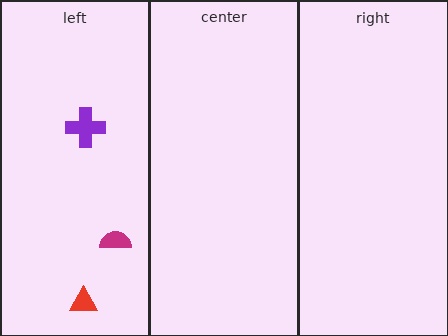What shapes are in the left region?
The magenta semicircle, the purple cross, the red triangle.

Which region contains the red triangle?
The left region.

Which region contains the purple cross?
The left region.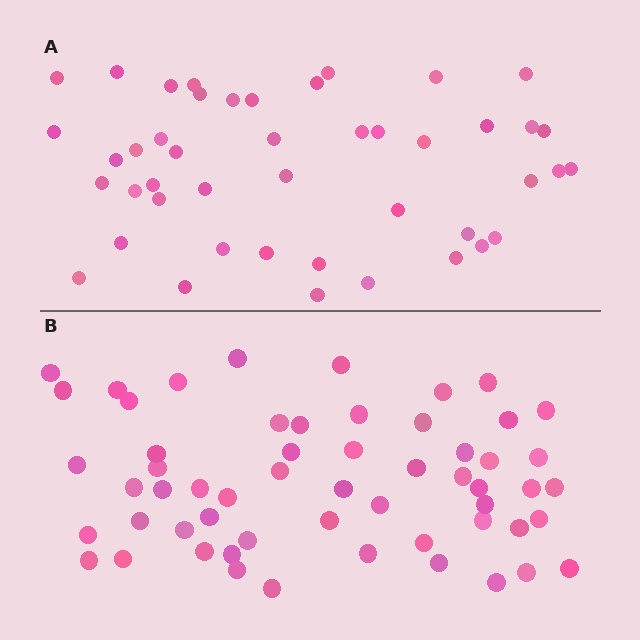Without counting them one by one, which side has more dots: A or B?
Region B (the bottom region) has more dots.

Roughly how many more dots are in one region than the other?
Region B has roughly 12 or so more dots than region A.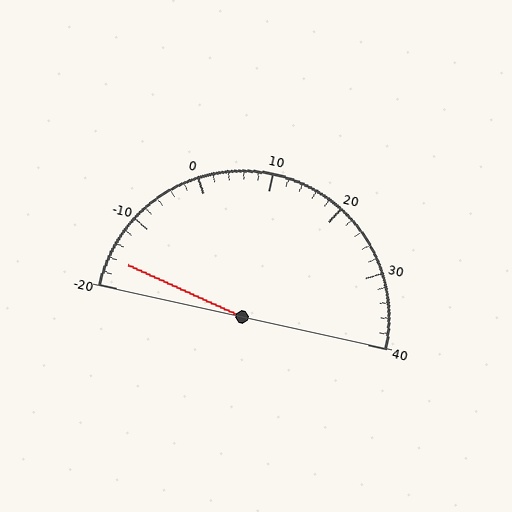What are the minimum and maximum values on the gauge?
The gauge ranges from -20 to 40.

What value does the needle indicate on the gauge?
The needle indicates approximately -16.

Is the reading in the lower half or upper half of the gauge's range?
The reading is in the lower half of the range (-20 to 40).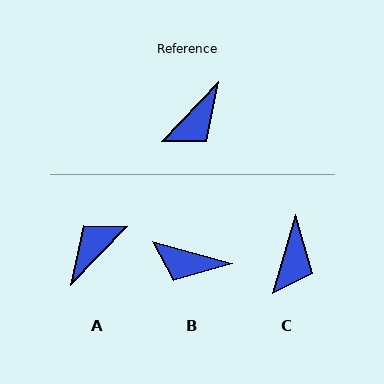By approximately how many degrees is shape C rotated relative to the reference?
Approximately 27 degrees counter-clockwise.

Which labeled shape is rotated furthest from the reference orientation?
A, about 179 degrees away.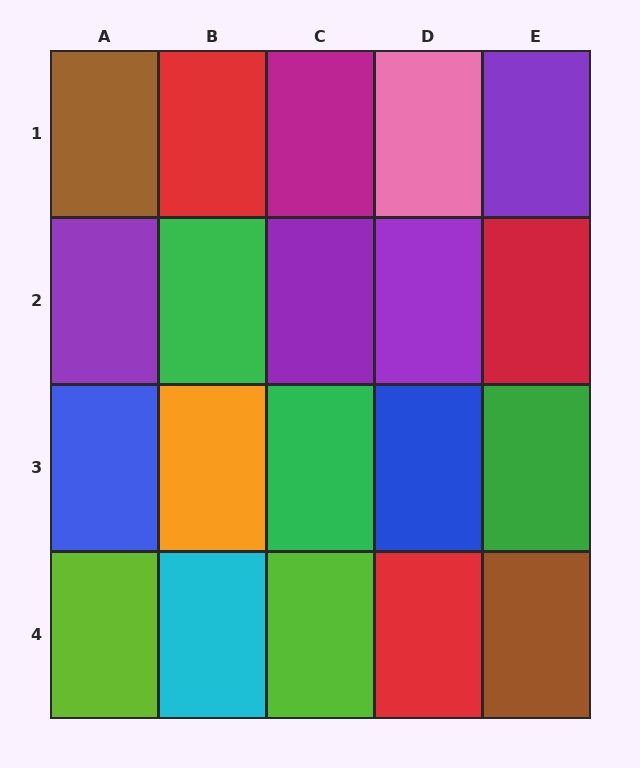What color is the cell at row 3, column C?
Green.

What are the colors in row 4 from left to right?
Lime, cyan, lime, red, brown.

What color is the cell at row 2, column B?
Green.